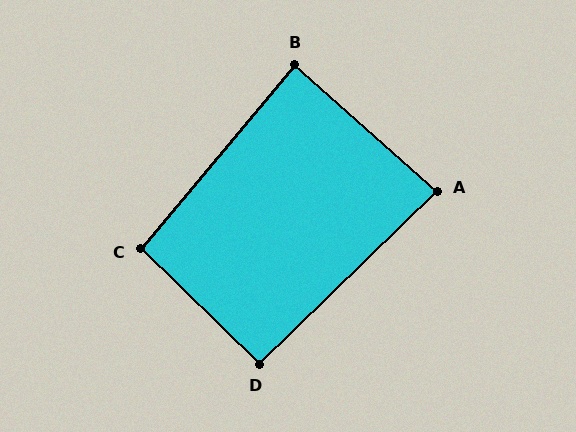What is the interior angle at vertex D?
Approximately 91 degrees (approximately right).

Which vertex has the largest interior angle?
C, at approximately 94 degrees.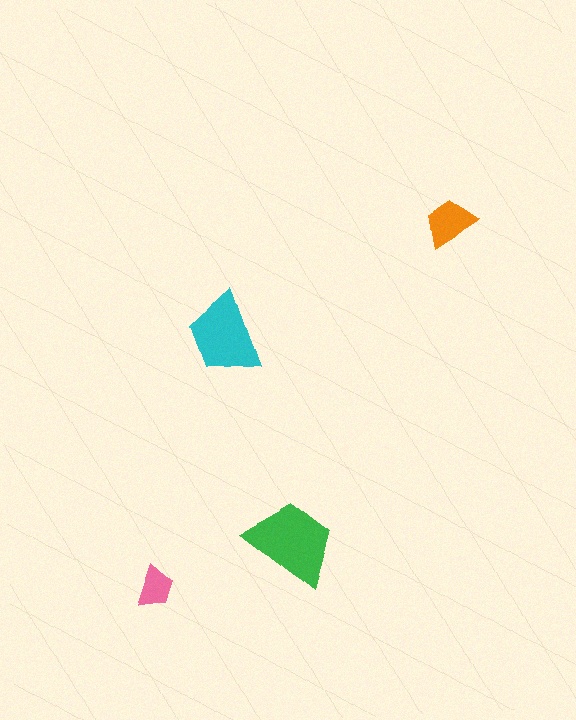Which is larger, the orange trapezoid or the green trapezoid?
The green one.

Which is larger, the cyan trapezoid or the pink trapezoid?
The cyan one.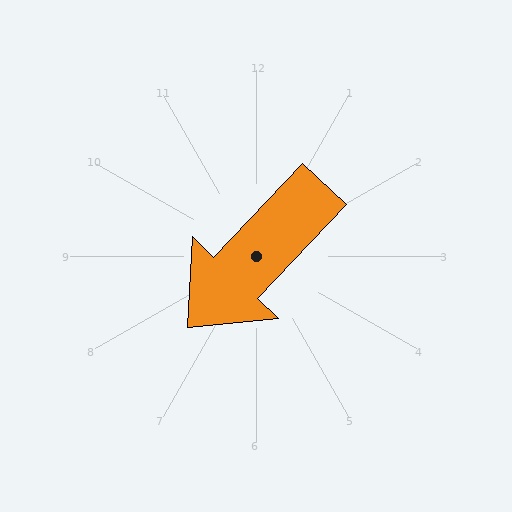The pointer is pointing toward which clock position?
Roughly 7 o'clock.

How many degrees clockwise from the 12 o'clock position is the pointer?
Approximately 224 degrees.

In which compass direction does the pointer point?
Southwest.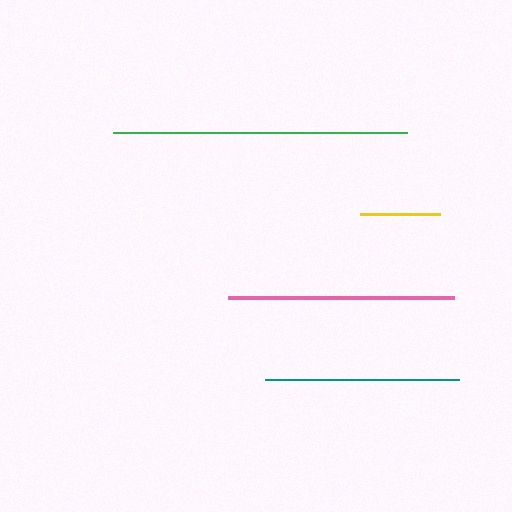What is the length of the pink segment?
The pink segment is approximately 226 pixels long.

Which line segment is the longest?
The green line is the longest at approximately 294 pixels.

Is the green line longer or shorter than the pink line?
The green line is longer than the pink line.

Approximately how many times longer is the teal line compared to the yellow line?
The teal line is approximately 2.4 times the length of the yellow line.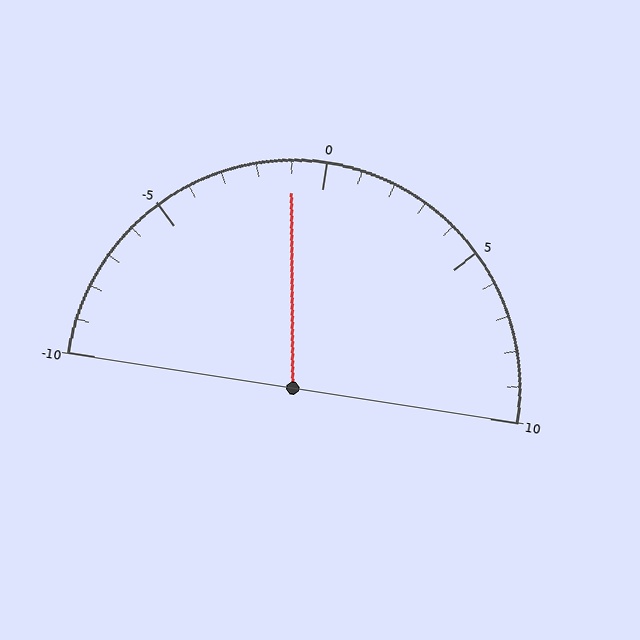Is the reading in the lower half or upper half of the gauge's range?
The reading is in the lower half of the range (-10 to 10).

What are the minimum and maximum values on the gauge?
The gauge ranges from -10 to 10.